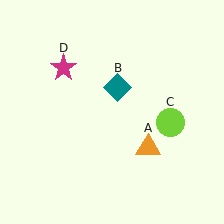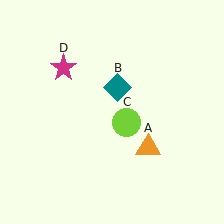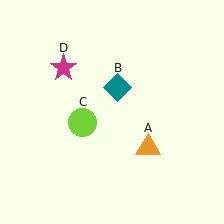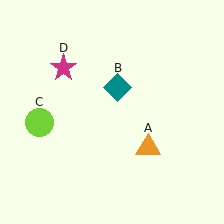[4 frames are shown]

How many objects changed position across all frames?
1 object changed position: lime circle (object C).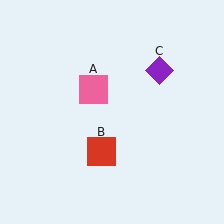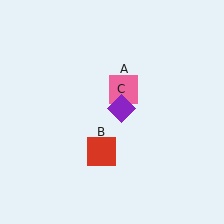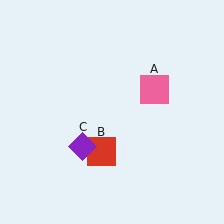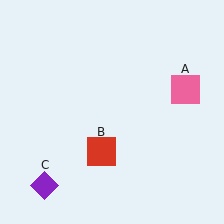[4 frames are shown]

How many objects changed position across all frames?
2 objects changed position: pink square (object A), purple diamond (object C).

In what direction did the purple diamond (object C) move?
The purple diamond (object C) moved down and to the left.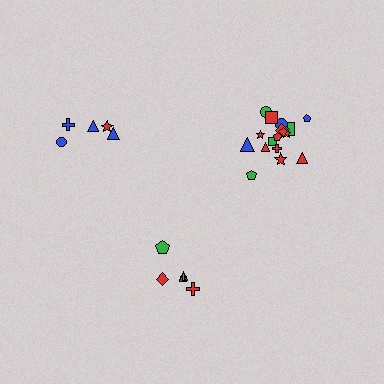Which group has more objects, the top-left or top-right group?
The top-right group.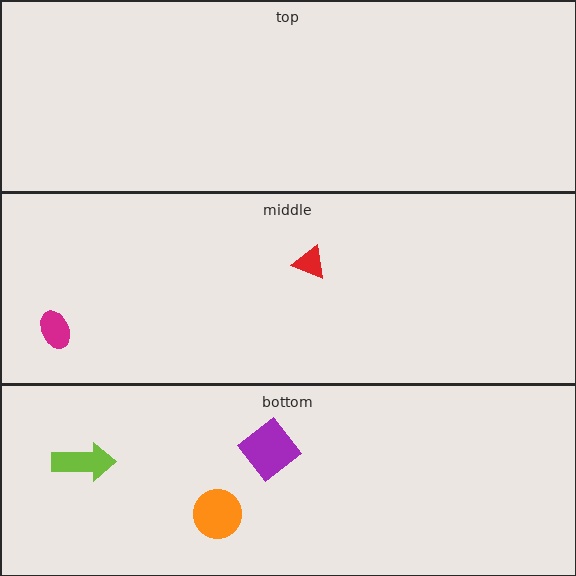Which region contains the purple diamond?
The bottom region.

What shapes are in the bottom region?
The purple diamond, the lime arrow, the orange circle.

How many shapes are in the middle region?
2.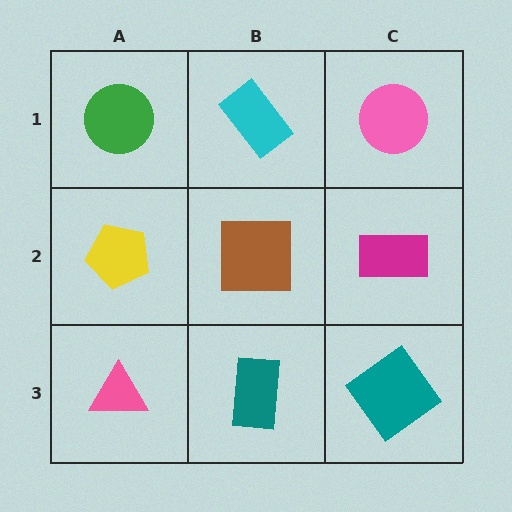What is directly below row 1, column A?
A yellow pentagon.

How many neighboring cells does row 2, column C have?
3.